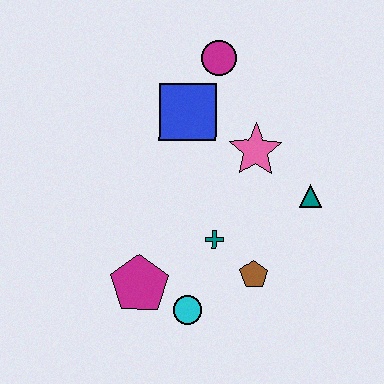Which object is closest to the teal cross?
The brown pentagon is closest to the teal cross.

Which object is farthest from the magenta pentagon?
The magenta circle is farthest from the magenta pentagon.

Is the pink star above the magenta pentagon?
Yes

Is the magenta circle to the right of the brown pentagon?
No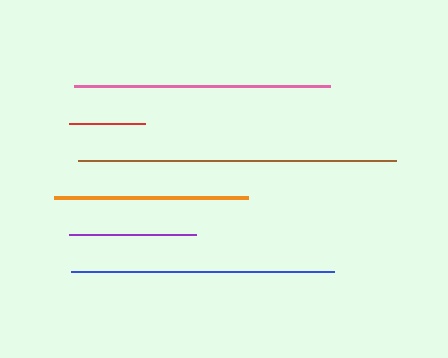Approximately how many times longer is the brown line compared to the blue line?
The brown line is approximately 1.2 times the length of the blue line.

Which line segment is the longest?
The brown line is the longest at approximately 318 pixels.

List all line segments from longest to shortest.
From longest to shortest: brown, blue, pink, orange, purple, red.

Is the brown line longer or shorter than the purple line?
The brown line is longer than the purple line.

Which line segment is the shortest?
The red line is the shortest at approximately 76 pixels.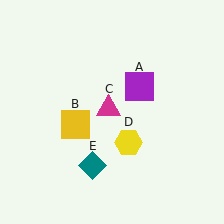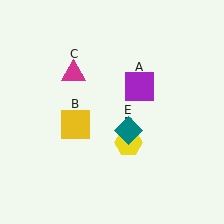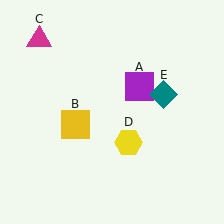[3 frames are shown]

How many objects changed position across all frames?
2 objects changed position: magenta triangle (object C), teal diamond (object E).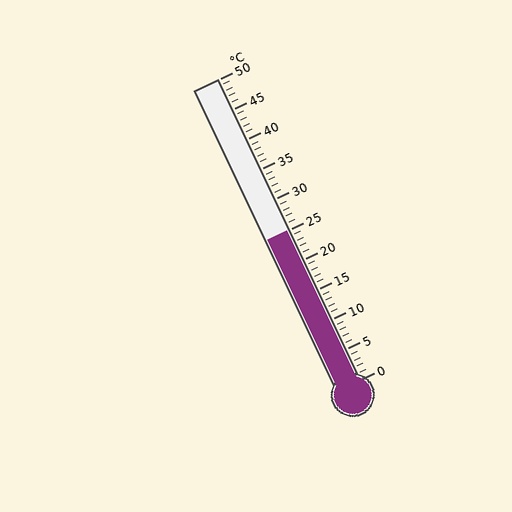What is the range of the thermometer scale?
The thermometer scale ranges from 0°C to 50°C.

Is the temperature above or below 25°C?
The temperature is at 25°C.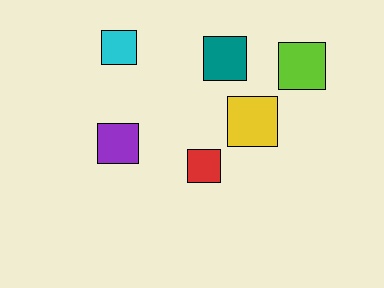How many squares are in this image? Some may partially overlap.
There are 6 squares.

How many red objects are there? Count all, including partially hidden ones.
There is 1 red object.